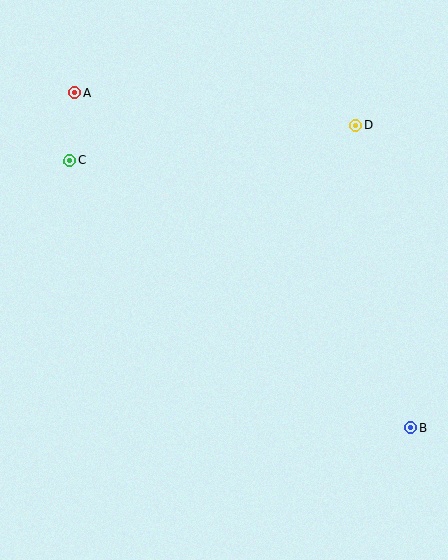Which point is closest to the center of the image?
Point C at (70, 161) is closest to the center.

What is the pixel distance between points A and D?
The distance between A and D is 283 pixels.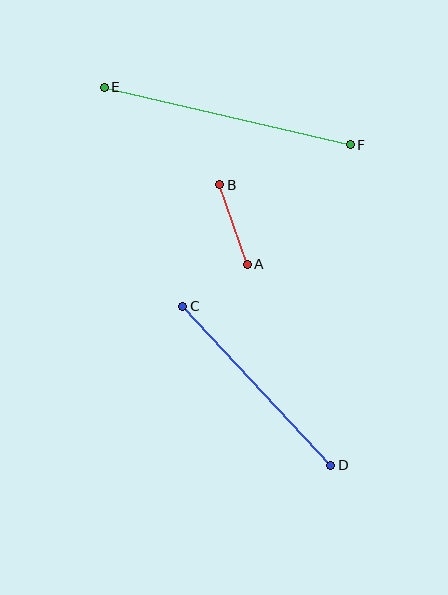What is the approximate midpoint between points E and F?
The midpoint is at approximately (227, 116) pixels.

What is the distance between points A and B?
The distance is approximately 84 pixels.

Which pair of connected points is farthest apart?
Points E and F are farthest apart.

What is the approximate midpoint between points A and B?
The midpoint is at approximately (234, 224) pixels.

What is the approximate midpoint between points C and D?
The midpoint is at approximately (257, 386) pixels.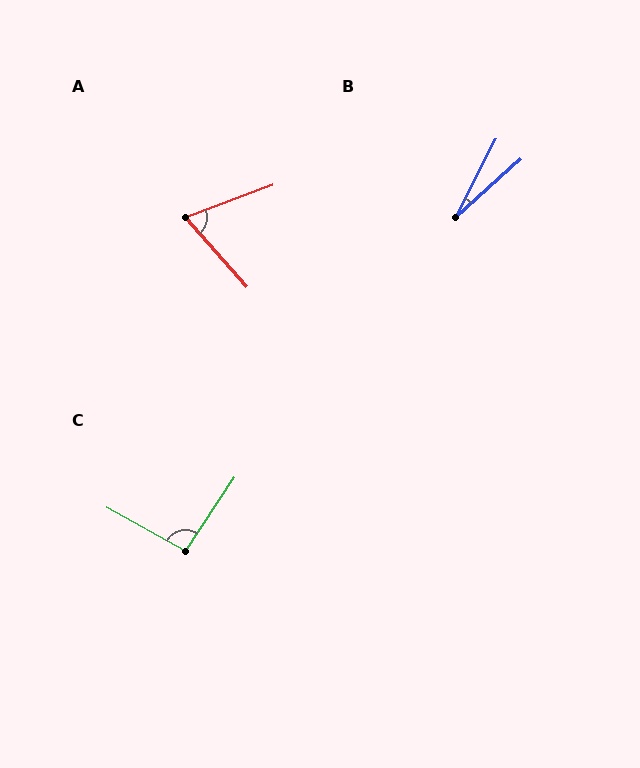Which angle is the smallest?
B, at approximately 21 degrees.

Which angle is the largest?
C, at approximately 95 degrees.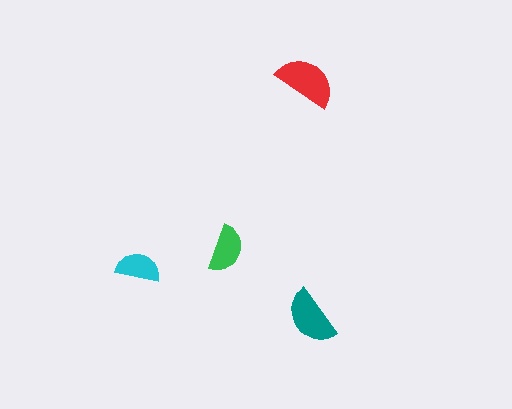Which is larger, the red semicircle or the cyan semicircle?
The red one.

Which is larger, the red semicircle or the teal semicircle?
The red one.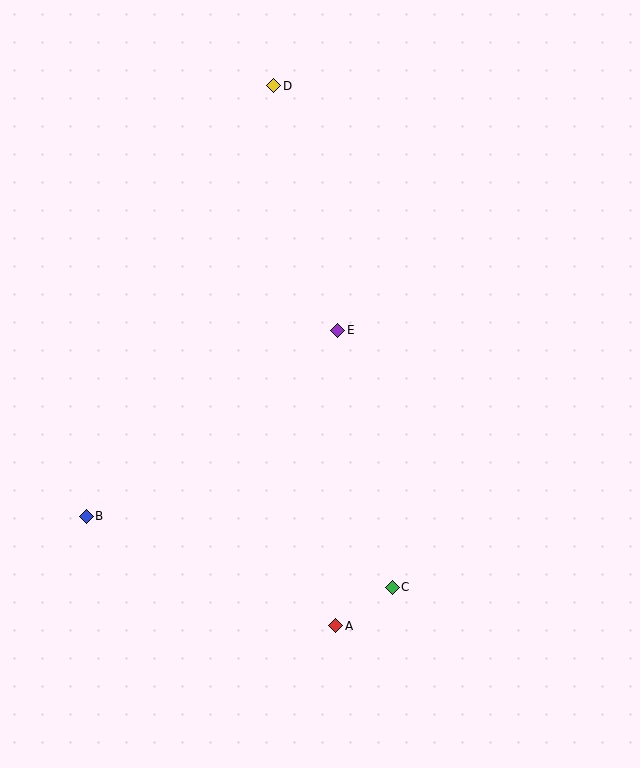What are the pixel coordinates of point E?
Point E is at (338, 330).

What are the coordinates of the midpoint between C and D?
The midpoint between C and D is at (333, 336).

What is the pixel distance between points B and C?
The distance between B and C is 314 pixels.